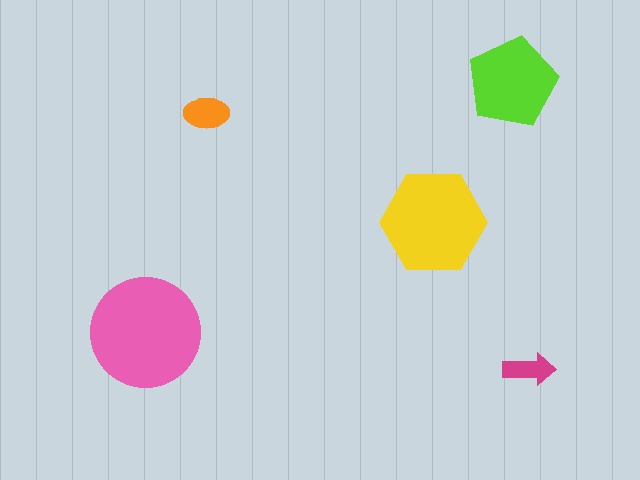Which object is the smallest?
The magenta arrow.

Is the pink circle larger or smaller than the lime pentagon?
Larger.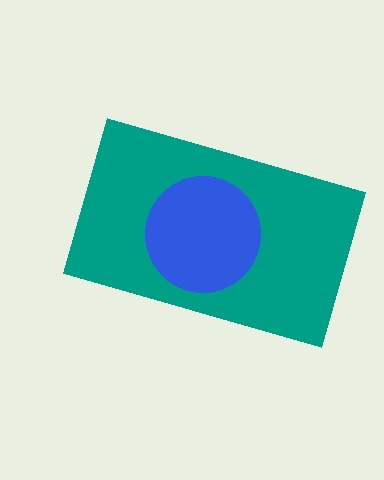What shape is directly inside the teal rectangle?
The blue circle.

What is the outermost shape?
The teal rectangle.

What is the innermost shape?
The blue circle.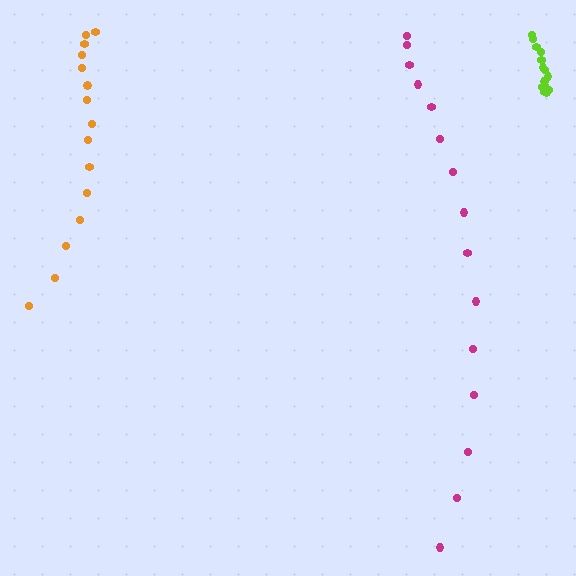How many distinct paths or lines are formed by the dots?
There are 3 distinct paths.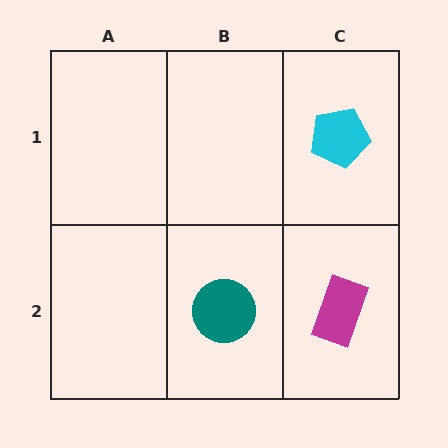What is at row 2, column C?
A magenta rectangle.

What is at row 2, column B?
A teal circle.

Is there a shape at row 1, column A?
No, that cell is empty.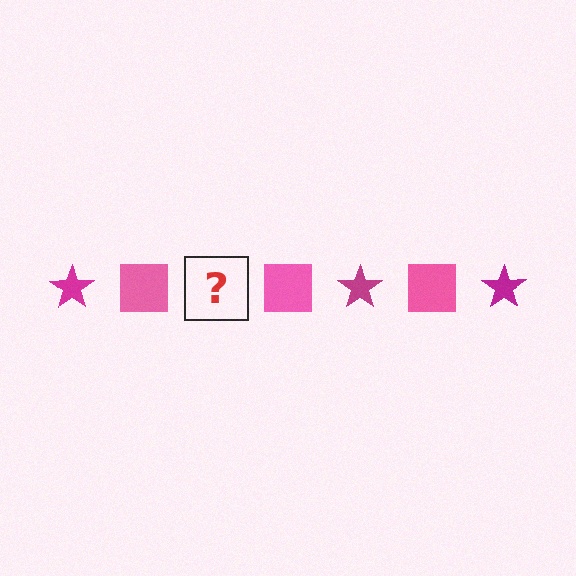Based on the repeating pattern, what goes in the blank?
The blank should be a magenta star.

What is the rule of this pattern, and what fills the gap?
The rule is that the pattern alternates between magenta star and pink square. The gap should be filled with a magenta star.